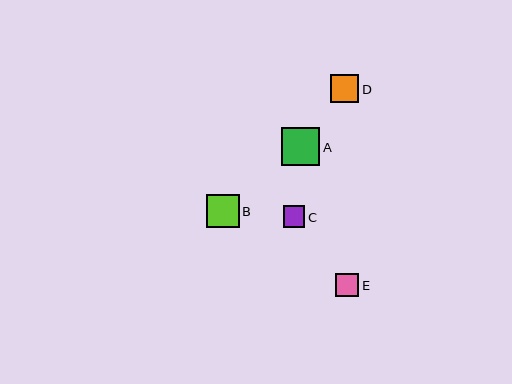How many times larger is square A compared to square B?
Square A is approximately 1.2 times the size of square B.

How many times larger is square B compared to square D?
Square B is approximately 1.2 times the size of square D.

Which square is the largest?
Square A is the largest with a size of approximately 38 pixels.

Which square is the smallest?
Square C is the smallest with a size of approximately 22 pixels.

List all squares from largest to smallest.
From largest to smallest: A, B, D, E, C.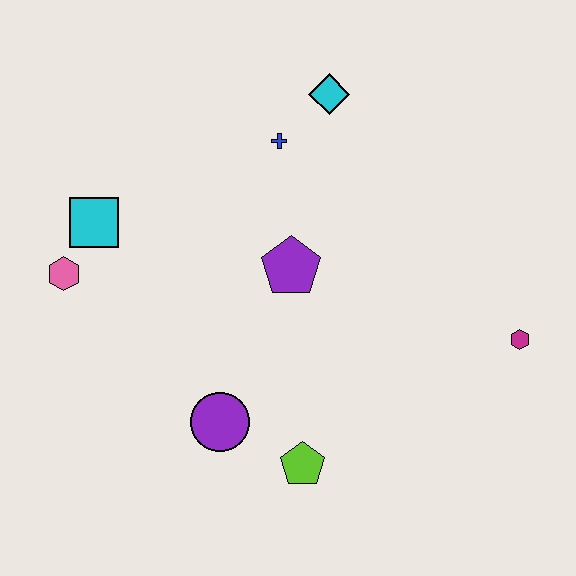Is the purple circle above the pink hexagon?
No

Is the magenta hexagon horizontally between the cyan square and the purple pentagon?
No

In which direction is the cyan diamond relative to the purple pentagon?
The cyan diamond is above the purple pentagon.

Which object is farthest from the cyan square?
The magenta hexagon is farthest from the cyan square.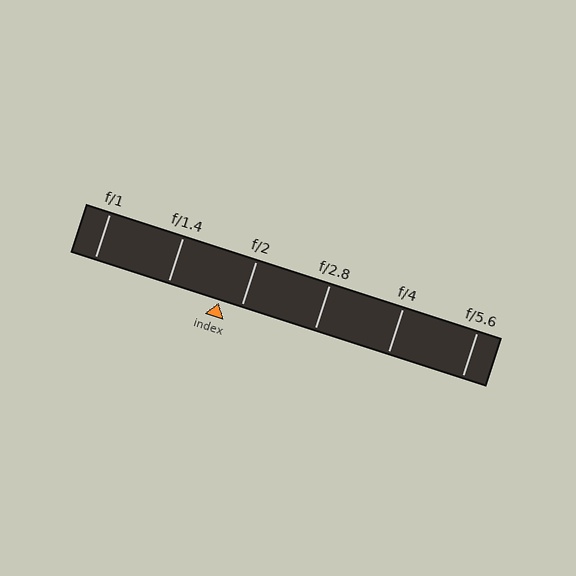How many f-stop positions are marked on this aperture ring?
There are 6 f-stop positions marked.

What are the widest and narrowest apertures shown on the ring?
The widest aperture shown is f/1 and the narrowest is f/5.6.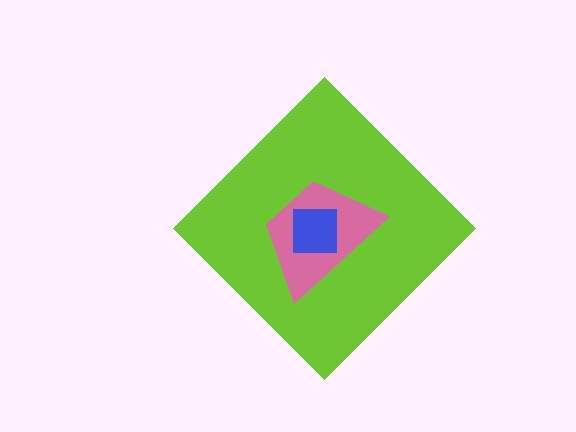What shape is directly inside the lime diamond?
The pink trapezoid.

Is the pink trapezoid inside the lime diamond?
Yes.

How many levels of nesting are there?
3.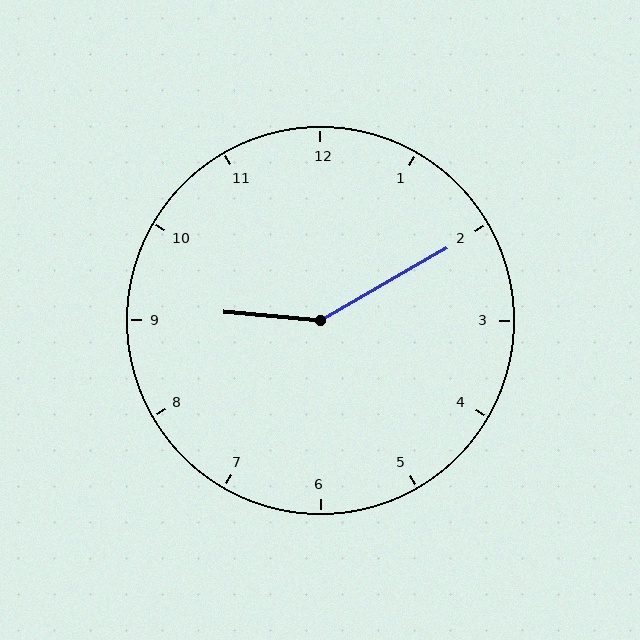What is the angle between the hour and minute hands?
Approximately 145 degrees.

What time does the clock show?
9:10.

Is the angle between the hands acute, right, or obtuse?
It is obtuse.